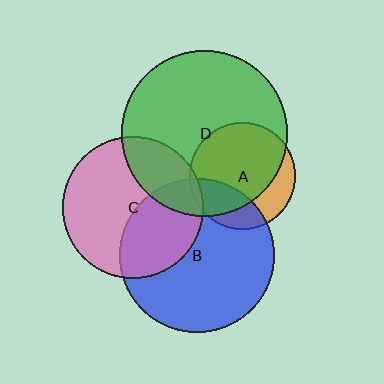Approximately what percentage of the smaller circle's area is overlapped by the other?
Approximately 5%.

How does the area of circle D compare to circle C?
Approximately 1.4 times.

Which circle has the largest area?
Circle D (green).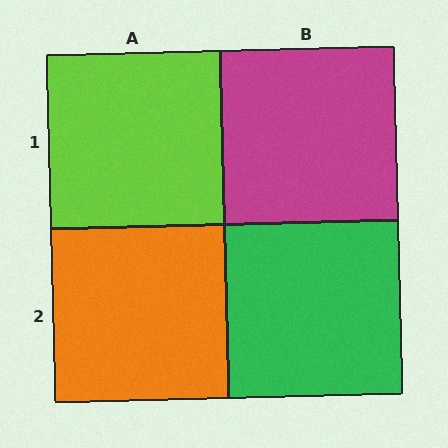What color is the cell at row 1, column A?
Lime.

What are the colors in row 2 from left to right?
Orange, green.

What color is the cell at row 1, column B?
Magenta.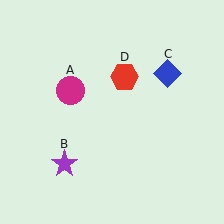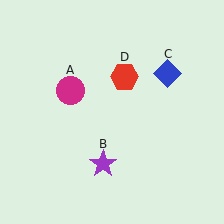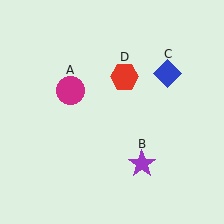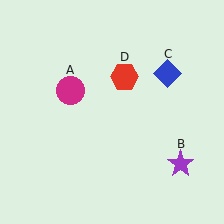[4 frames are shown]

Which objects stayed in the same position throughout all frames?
Magenta circle (object A) and blue diamond (object C) and red hexagon (object D) remained stationary.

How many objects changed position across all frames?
1 object changed position: purple star (object B).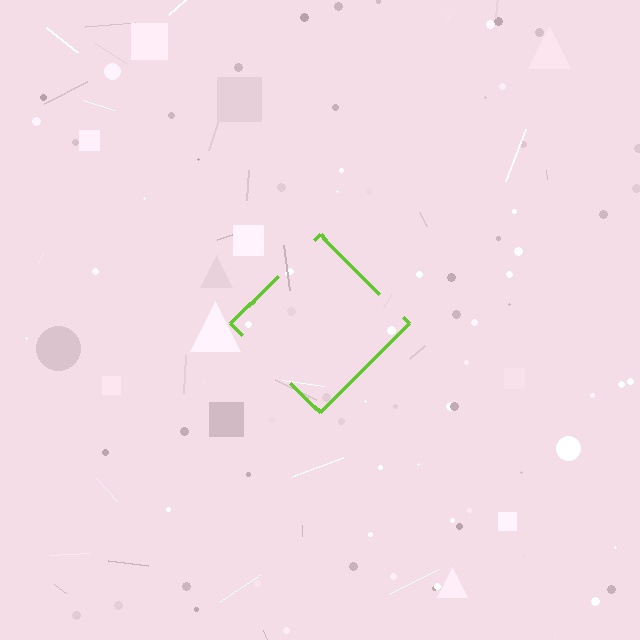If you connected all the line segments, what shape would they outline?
They would outline a diamond.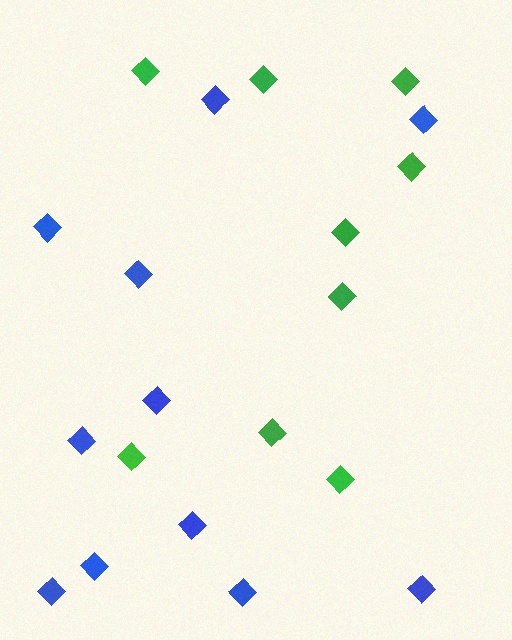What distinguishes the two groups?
There are 2 groups: one group of blue diamonds (11) and one group of green diamonds (9).